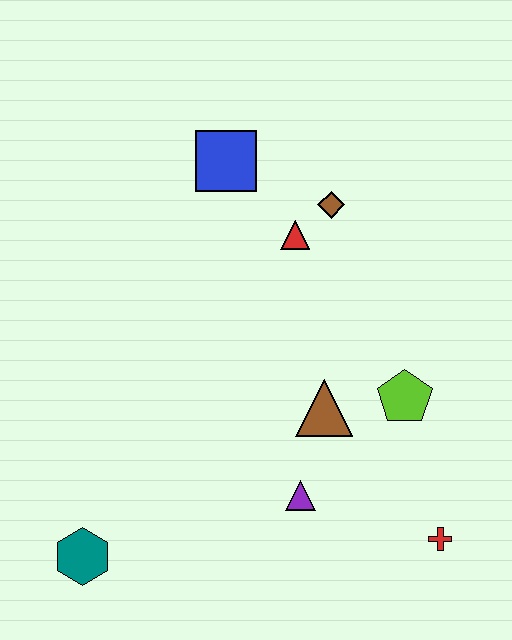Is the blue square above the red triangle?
Yes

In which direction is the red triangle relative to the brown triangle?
The red triangle is above the brown triangle.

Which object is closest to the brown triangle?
The lime pentagon is closest to the brown triangle.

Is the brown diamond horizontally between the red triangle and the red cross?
Yes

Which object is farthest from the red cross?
The blue square is farthest from the red cross.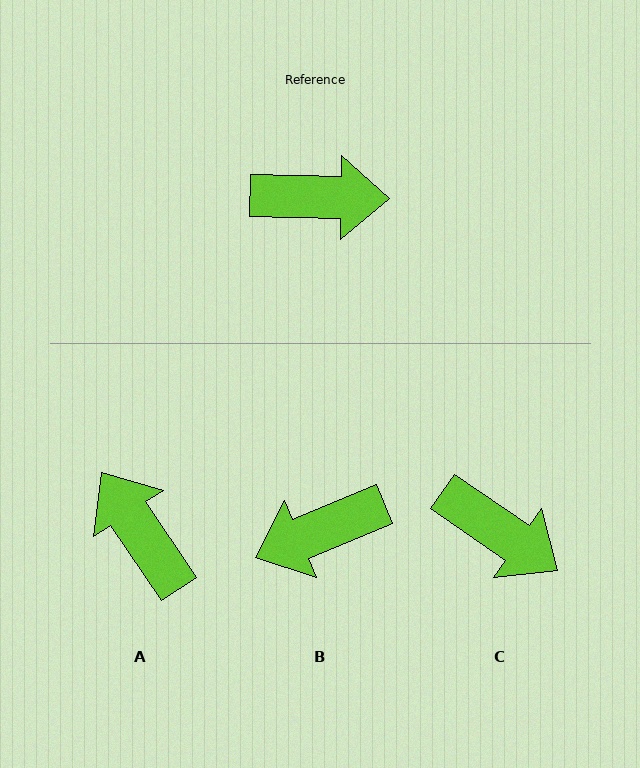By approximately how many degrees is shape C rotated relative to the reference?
Approximately 33 degrees clockwise.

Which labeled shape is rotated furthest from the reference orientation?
B, about 156 degrees away.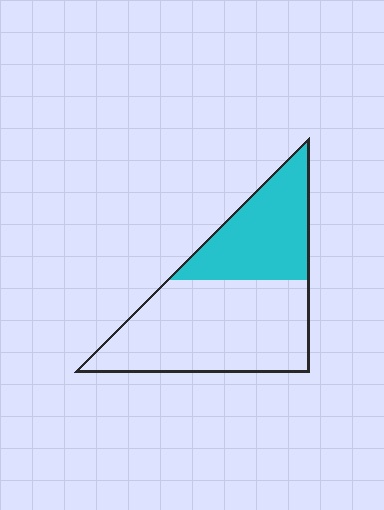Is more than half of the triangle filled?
No.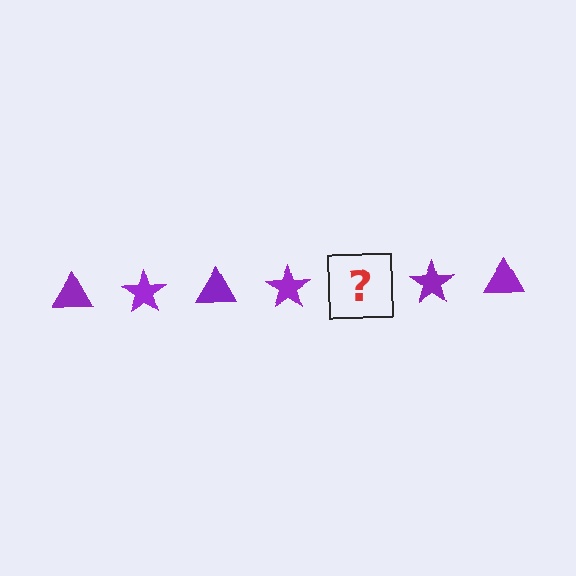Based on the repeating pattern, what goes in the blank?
The blank should be a purple triangle.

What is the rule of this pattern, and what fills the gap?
The rule is that the pattern cycles through triangle, star shapes in purple. The gap should be filled with a purple triangle.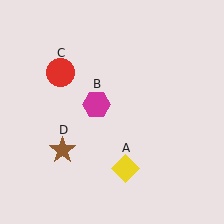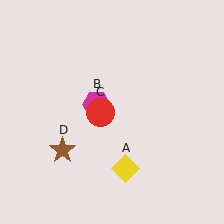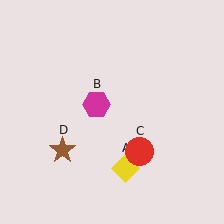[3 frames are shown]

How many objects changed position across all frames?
1 object changed position: red circle (object C).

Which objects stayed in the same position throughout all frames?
Yellow diamond (object A) and magenta hexagon (object B) and brown star (object D) remained stationary.